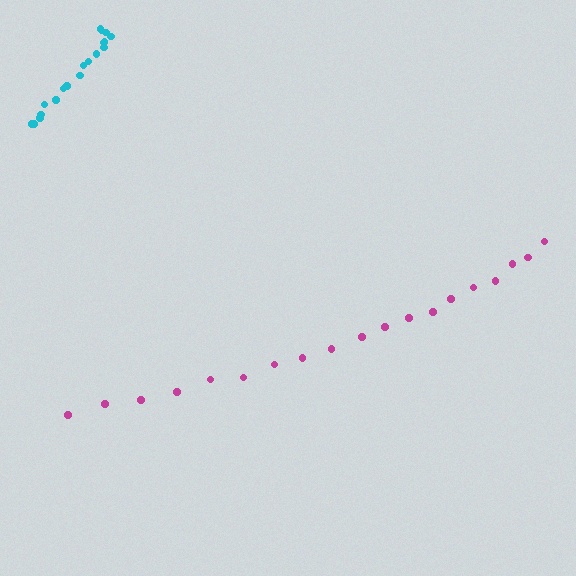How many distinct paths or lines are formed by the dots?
There are 2 distinct paths.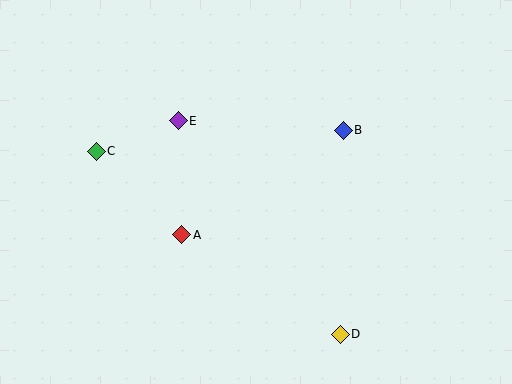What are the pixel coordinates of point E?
Point E is at (178, 121).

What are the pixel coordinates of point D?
Point D is at (340, 335).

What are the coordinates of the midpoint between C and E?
The midpoint between C and E is at (137, 136).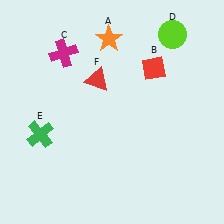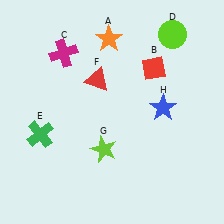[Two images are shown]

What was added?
A lime star (G), a blue star (H) were added in Image 2.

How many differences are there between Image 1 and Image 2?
There are 2 differences between the two images.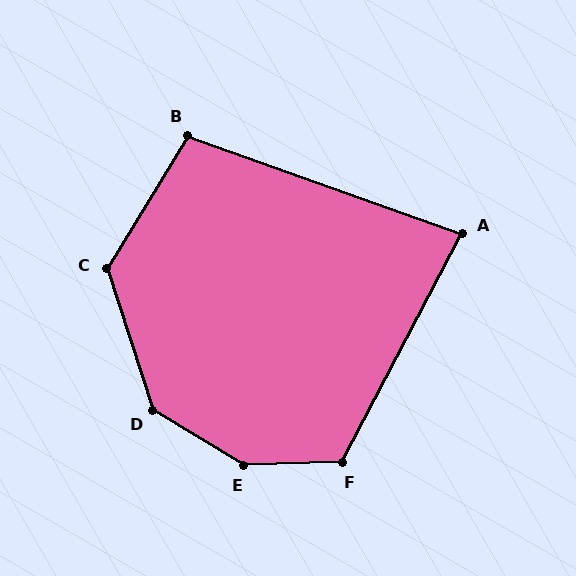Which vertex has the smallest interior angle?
A, at approximately 82 degrees.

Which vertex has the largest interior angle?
E, at approximately 147 degrees.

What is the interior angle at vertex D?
Approximately 139 degrees (obtuse).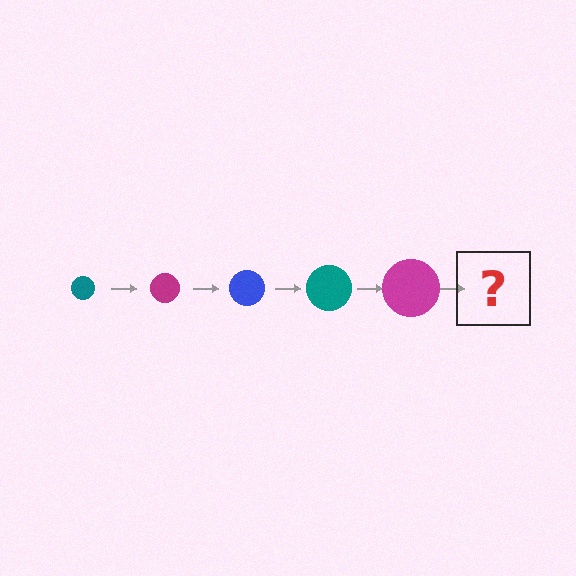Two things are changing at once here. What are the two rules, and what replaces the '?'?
The two rules are that the circle grows larger each step and the color cycles through teal, magenta, and blue. The '?' should be a blue circle, larger than the previous one.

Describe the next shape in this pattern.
It should be a blue circle, larger than the previous one.